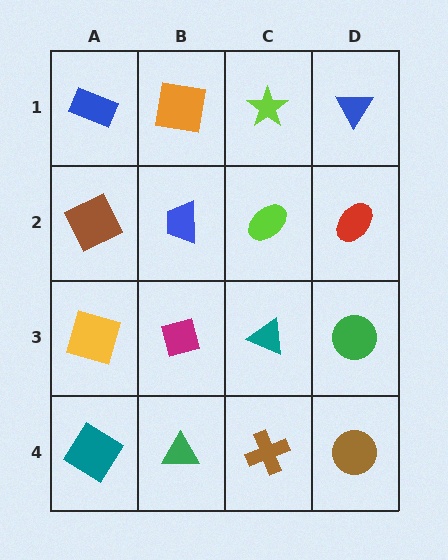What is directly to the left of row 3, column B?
A yellow square.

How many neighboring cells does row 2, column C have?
4.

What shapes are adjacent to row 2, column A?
A blue rectangle (row 1, column A), a yellow square (row 3, column A), a blue trapezoid (row 2, column B).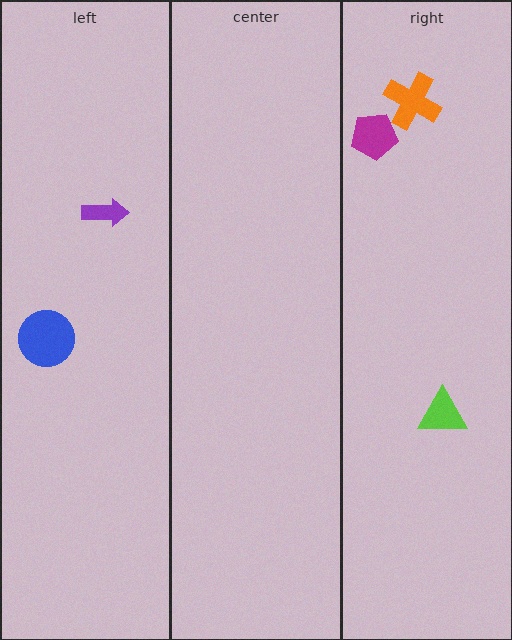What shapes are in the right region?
The magenta pentagon, the orange cross, the lime triangle.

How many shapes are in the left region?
2.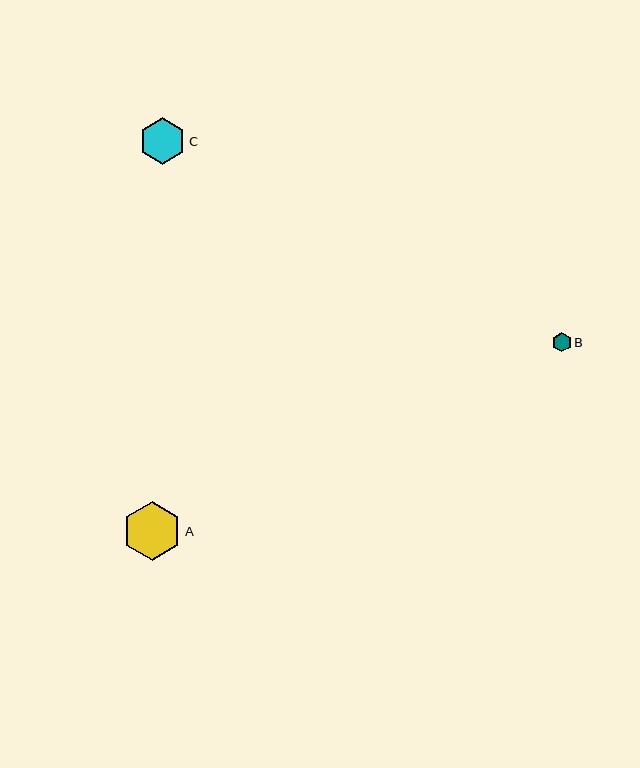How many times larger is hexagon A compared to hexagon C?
Hexagon A is approximately 1.3 times the size of hexagon C.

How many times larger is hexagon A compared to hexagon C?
Hexagon A is approximately 1.3 times the size of hexagon C.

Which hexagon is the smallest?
Hexagon B is the smallest with a size of approximately 19 pixels.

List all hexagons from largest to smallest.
From largest to smallest: A, C, B.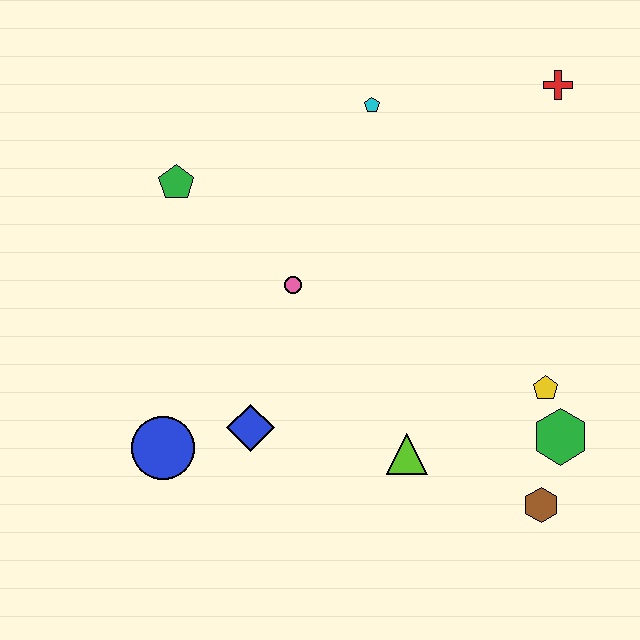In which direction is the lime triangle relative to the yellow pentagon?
The lime triangle is to the left of the yellow pentagon.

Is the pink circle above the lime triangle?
Yes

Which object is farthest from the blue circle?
The red cross is farthest from the blue circle.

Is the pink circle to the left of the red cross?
Yes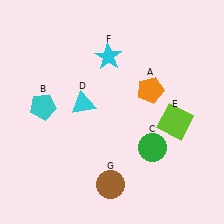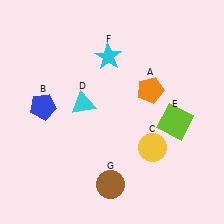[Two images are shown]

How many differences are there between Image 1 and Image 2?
There are 2 differences between the two images.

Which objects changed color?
B changed from cyan to blue. C changed from green to yellow.